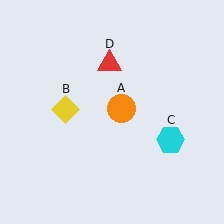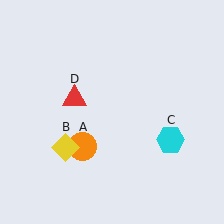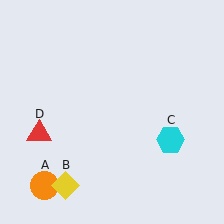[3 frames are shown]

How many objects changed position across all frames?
3 objects changed position: orange circle (object A), yellow diamond (object B), red triangle (object D).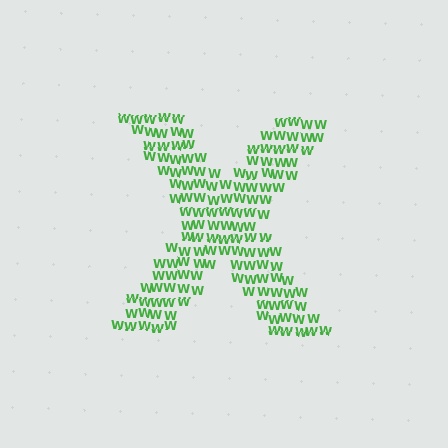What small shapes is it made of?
It is made of small letter W's.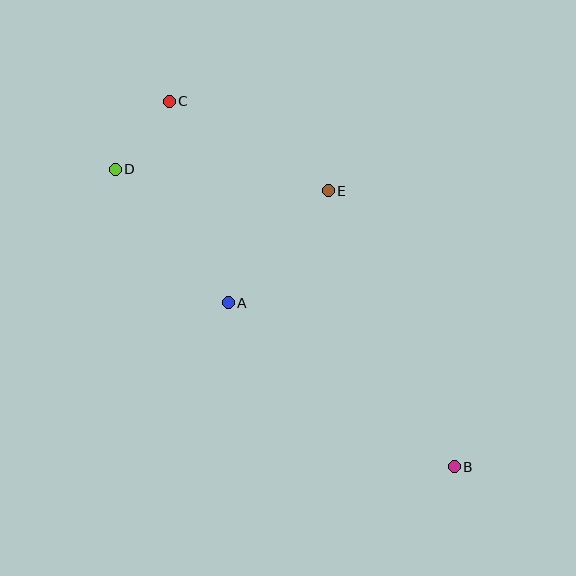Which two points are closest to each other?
Points C and D are closest to each other.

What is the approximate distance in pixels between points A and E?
The distance between A and E is approximately 150 pixels.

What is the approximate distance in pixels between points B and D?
The distance between B and D is approximately 451 pixels.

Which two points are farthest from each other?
Points B and C are farthest from each other.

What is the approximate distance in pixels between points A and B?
The distance between A and B is approximately 279 pixels.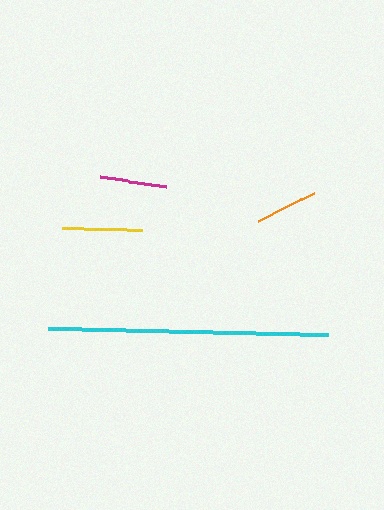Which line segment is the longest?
The cyan line is the longest at approximately 280 pixels.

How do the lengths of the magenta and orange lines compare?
The magenta and orange lines are approximately the same length.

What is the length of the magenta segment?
The magenta segment is approximately 67 pixels long.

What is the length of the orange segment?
The orange segment is approximately 62 pixels long.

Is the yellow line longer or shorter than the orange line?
The yellow line is longer than the orange line.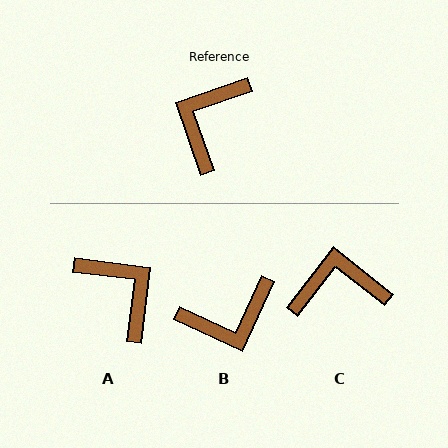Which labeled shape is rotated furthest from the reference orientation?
B, about 136 degrees away.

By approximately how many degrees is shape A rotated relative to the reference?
Approximately 116 degrees clockwise.